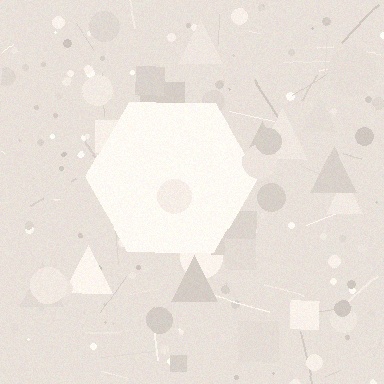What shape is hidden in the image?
A hexagon is hidden in the image.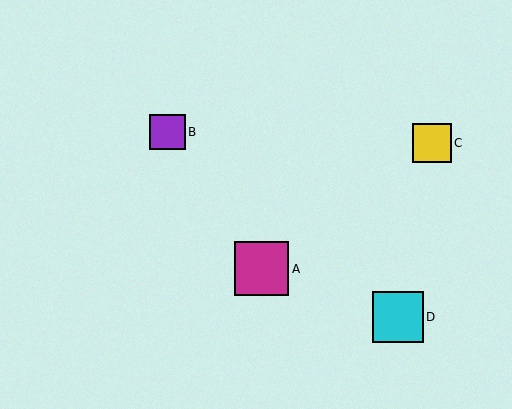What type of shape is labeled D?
Shape D is a cyan square.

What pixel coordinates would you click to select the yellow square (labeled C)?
Click at (432, 143) to select the yellow square C.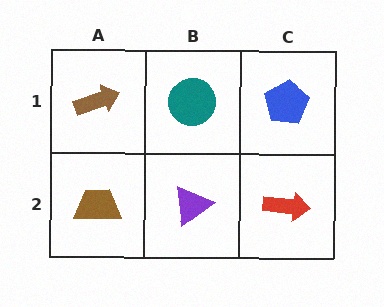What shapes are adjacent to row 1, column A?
A brown trapezoid (row 2, column A), a teal circle (row 1, column B).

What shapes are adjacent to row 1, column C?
A red arrow (row 2, column C), a teal circle (row 1, column B).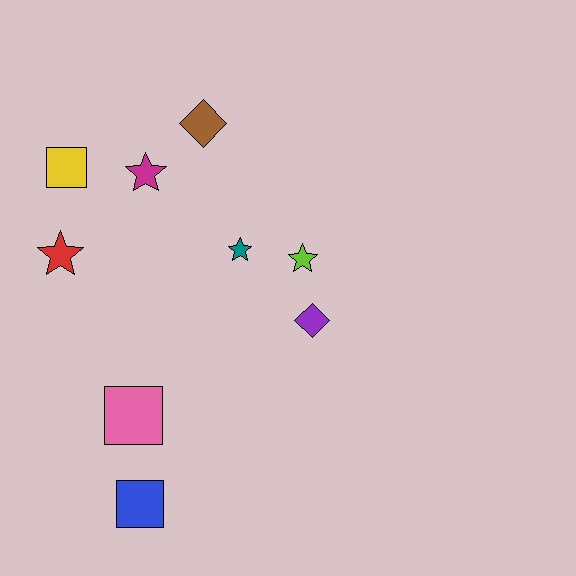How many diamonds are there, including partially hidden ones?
There are 2 diamonds.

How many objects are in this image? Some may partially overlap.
There are 9 objects.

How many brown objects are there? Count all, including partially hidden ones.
There is 1 brown object.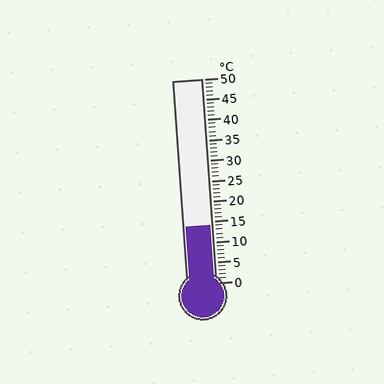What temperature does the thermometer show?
The thermometer shows approximately 14°C.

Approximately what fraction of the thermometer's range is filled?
The thermometer is filled to approximately 30% of its range.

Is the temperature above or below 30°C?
The temperature is below 30°C.